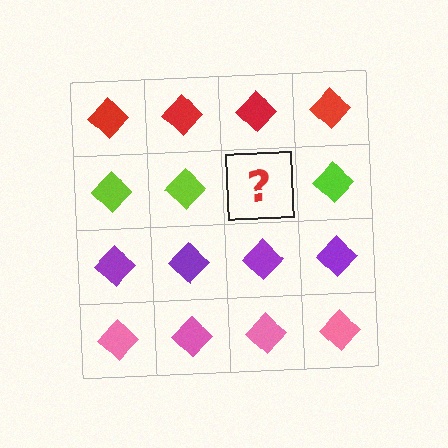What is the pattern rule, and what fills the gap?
The rule is that each row has a consistent color. The gap should be filled with a lime diamond.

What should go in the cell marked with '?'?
The missing cell should contain a lime diamond.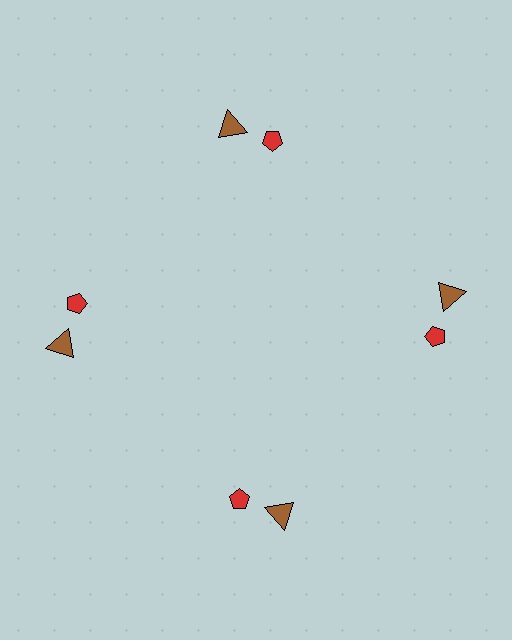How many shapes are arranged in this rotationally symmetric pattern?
There are 8 shapes, arranged in 4 groups of 2.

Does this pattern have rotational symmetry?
Yes, this pattern has 4-fold rotational symmetry. It looks the same after rotating 90 degrees around the center.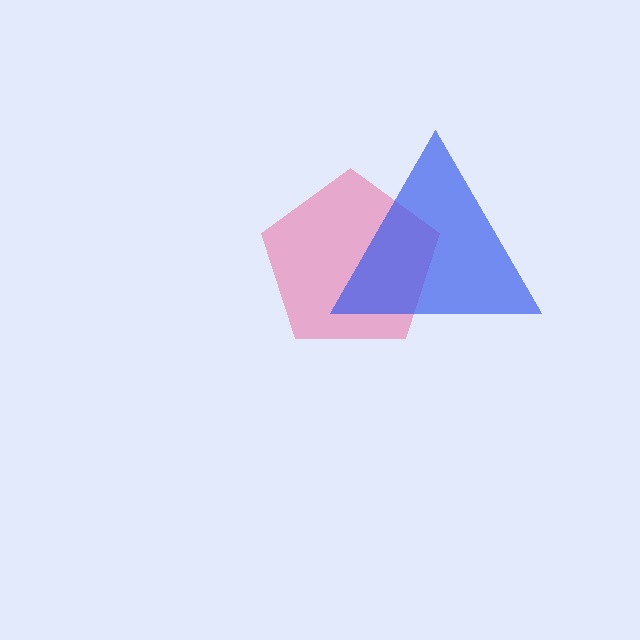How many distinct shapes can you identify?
There are 2 distinct shapes: a pink pentagon, a blue triangle.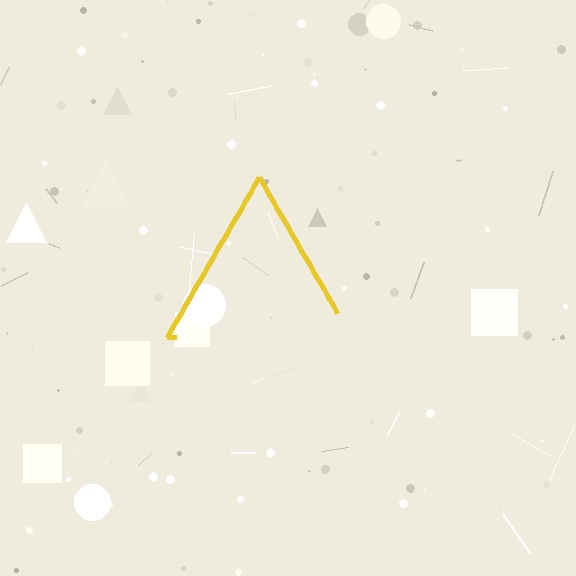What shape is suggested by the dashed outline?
The dashed outline suggests a triangle.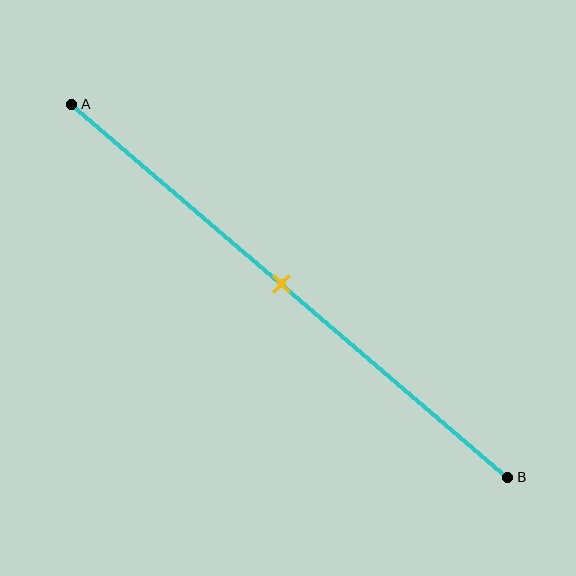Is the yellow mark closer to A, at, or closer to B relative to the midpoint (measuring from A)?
The yellow mark is approximately at the midpoint of segment AB.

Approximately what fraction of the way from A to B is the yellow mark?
The yellow mark is approximately 50% of the way from A to B.